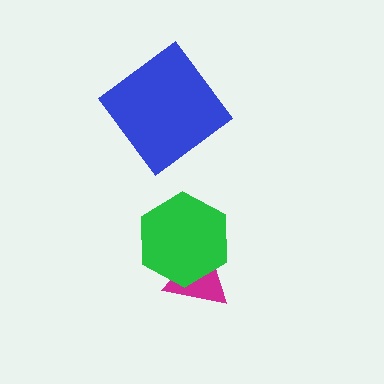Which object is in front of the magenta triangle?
The green hexagon is in front of the magenta triangle.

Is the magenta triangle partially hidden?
Yes, it is partially covered by another shape.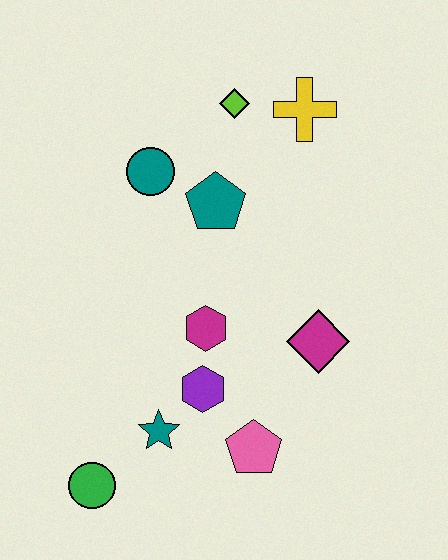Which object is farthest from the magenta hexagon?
The yellow cross is farthest from the magenta hexagon.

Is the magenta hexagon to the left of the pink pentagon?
Yes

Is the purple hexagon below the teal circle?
Yes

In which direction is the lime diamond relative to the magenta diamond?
The lime diamond is above the magenta diamond.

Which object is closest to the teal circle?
The teal pentagon is closest to the teal circle.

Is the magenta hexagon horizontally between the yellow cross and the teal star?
Yes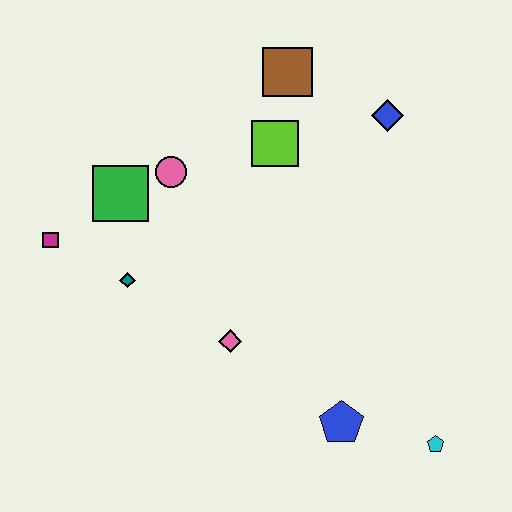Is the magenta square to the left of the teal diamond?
Yes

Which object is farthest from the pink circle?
The cyan pentagon is farthest from the pink circle.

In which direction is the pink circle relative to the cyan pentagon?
The pink circle is above the cyan pentagon.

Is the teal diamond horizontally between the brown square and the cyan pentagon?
No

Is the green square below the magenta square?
No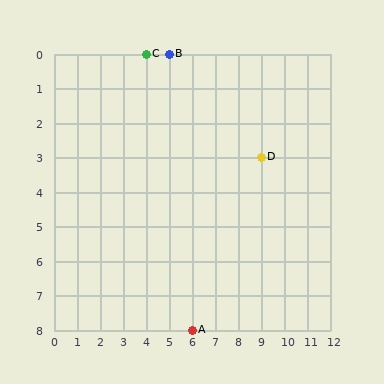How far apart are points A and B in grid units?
Points A and B are 1 column and 8 rows apart (about 8.1 grid units diagonally).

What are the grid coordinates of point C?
Point C is at grid coordinates (4, 0).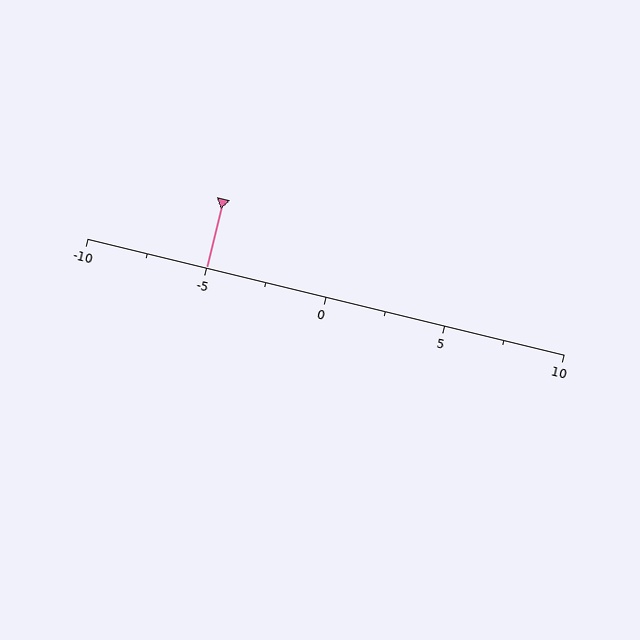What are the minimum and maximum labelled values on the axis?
The axis runs from -10 to 10.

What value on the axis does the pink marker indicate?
The marker indicates approximately -5.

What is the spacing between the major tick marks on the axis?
The major ticks are spaced 5 apart.